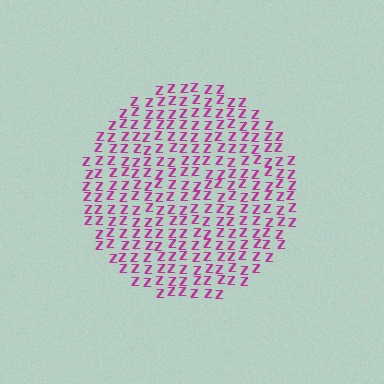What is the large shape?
The large shape is a circle.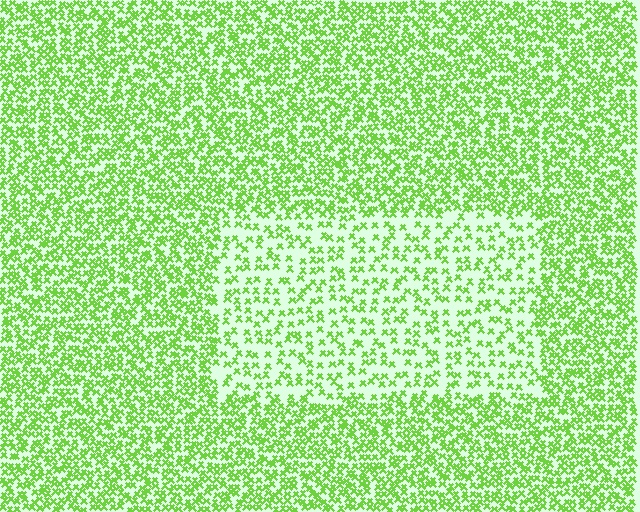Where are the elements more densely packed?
The elements are more densely packed outside the rectangle boundary.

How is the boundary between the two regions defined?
The boundary is defined by a change in element density (approximately 2.1x ratio). All elements are the same color, size, and shape.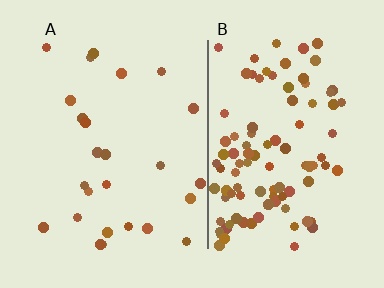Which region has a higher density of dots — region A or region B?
B (the right).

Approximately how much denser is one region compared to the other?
Approximately 4.0× — region B over region A.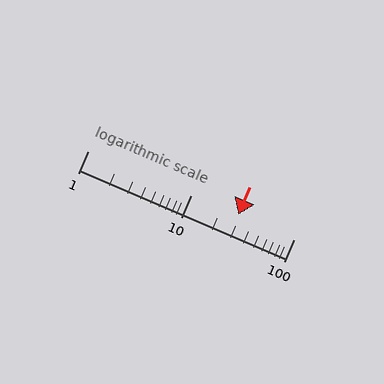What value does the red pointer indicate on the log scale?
The pointer indicates approximately 29.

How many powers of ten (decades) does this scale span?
The scale spans 2 decades, from 1 to 100.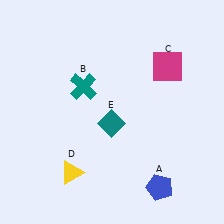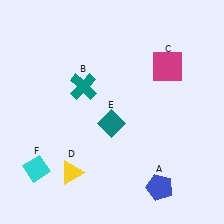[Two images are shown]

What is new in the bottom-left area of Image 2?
A cyan diamond (F) was added in the bottom-left area of Image 2.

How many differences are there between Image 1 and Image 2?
There is 1 difference between the two images.